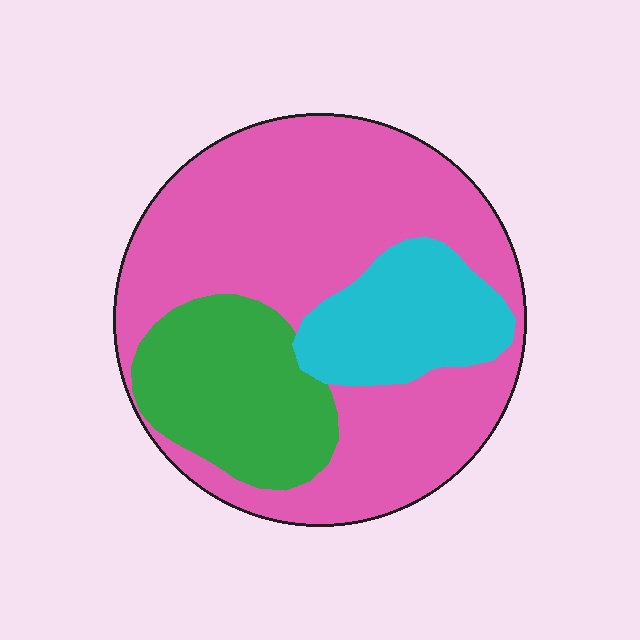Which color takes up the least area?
Cyan, at roughly 15%.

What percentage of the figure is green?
Green takes up about one fifth (1/5) of the figure.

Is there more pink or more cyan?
Pink.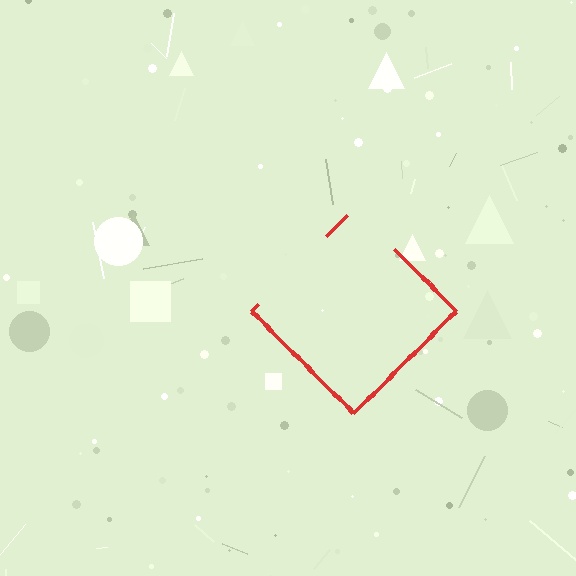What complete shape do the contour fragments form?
The contour fragments form a diamond.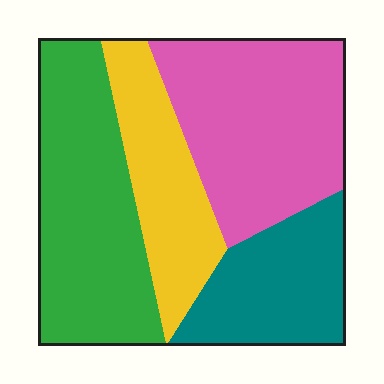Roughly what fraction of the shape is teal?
Teal covers roughly 20% of the shape.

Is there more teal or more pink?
Pink.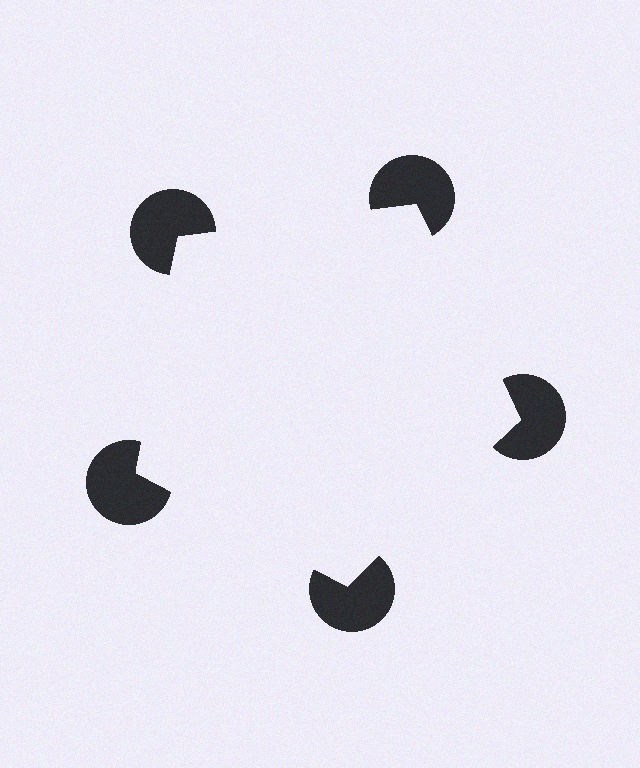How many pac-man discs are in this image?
There are 5 — one at each vertex of the illusory pentagon.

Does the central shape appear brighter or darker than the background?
It typically appears slightly brighter than the background, even though no actual brightness change is drawn.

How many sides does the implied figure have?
5 sides.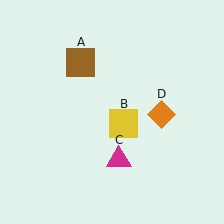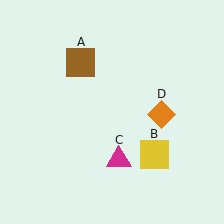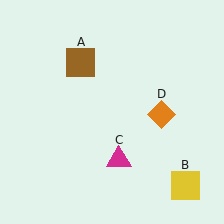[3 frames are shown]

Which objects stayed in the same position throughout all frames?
Brown square (object A) and magenta triangle (object C) and orange diamond (object D) remained stationary.